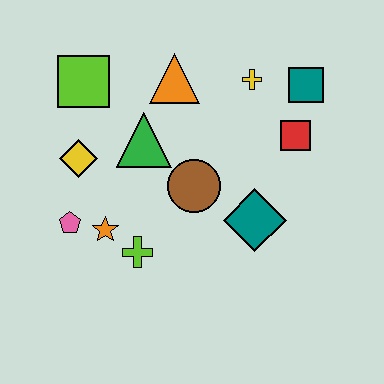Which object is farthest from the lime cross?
The teal square is farthest from the lime cross.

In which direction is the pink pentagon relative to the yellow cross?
The pink pentagon is to the left of the yellow cross.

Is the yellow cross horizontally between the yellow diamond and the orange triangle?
No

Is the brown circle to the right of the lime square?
Yes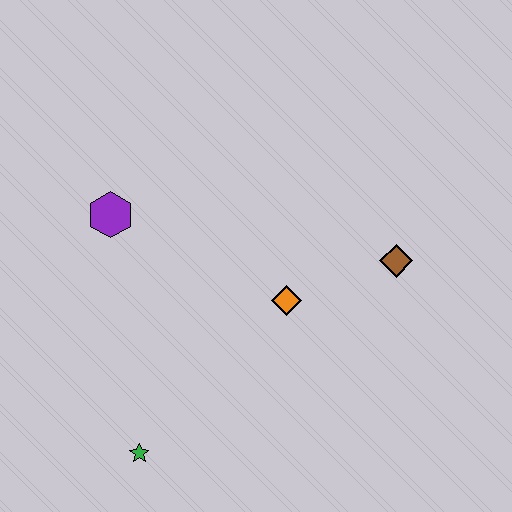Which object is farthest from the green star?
The brown diamond is farthest from the green star.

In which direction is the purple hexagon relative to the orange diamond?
The purple hexagon is to the left of the orange diamond.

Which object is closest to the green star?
The orange diamond is closest to the green star.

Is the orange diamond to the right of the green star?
Yes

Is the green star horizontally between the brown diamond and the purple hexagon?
Yes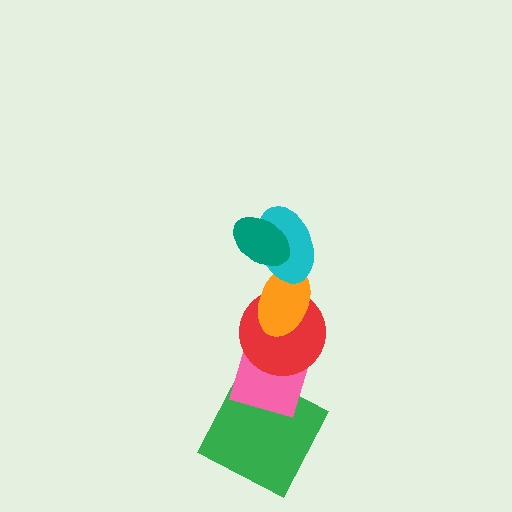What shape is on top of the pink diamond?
The red circle is on top of the pink diamond.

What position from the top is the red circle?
The red circle is 4th from the top.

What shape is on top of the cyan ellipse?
The teal ellipse is on top of the cyan ellipse.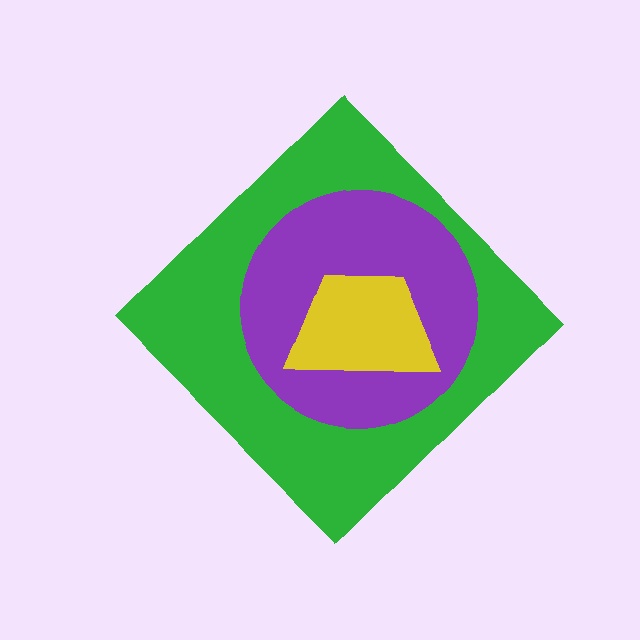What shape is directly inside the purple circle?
The yellow trapezoid.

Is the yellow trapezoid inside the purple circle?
Yes.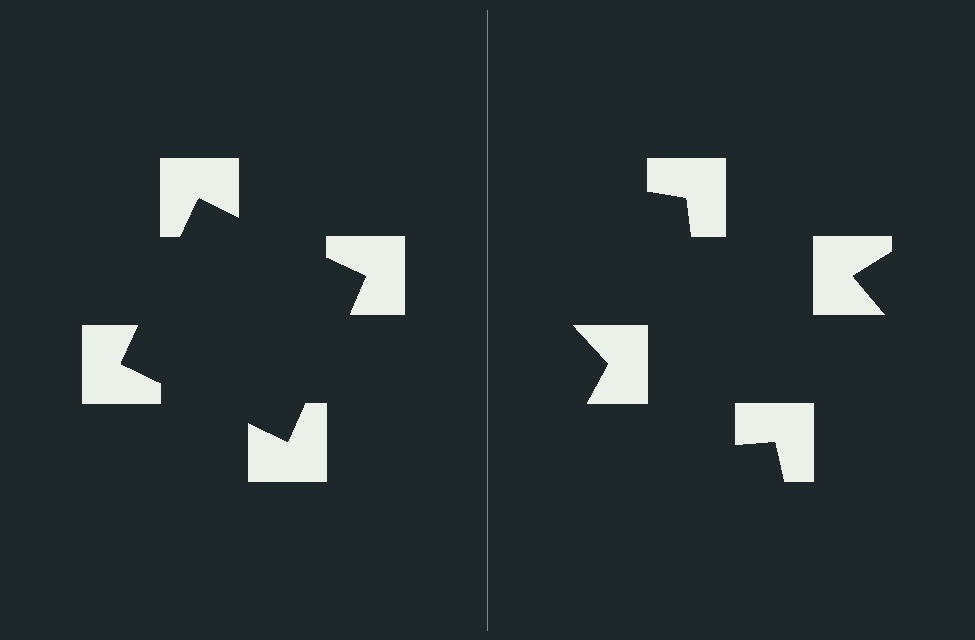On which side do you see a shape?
An illusory square appears on the left side. On the right side the wedge cuts are rotated, so no coherent shape forms.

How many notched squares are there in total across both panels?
8 — 4 on each side.